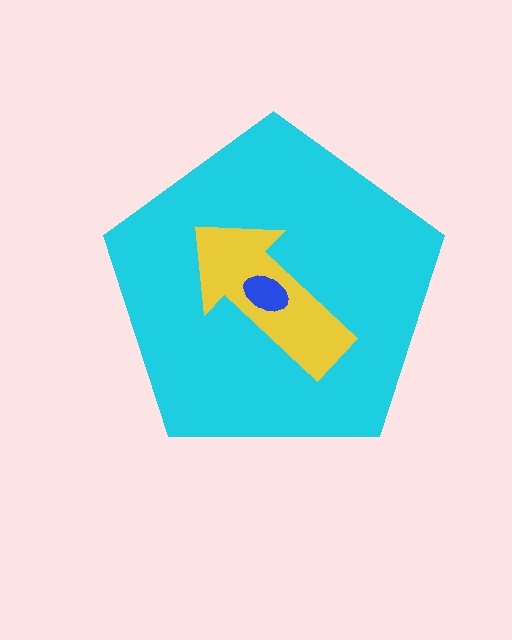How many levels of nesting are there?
3.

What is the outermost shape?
The cyan pentagon.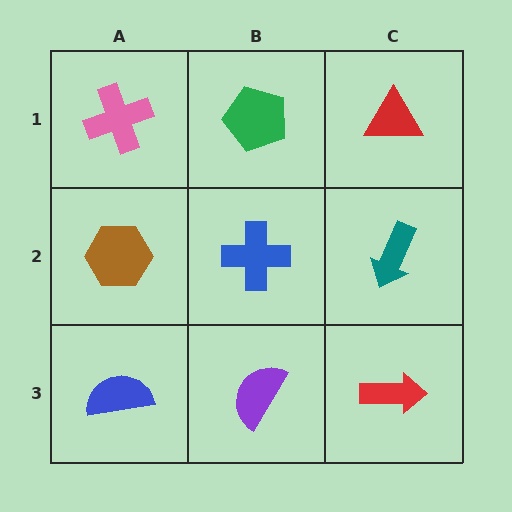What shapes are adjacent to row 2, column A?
A pink cross (row 1, column A), a blue semicircle (row 3, column A), a blue cross (row 2, column B).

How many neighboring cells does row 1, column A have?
2.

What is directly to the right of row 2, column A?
A blue cross.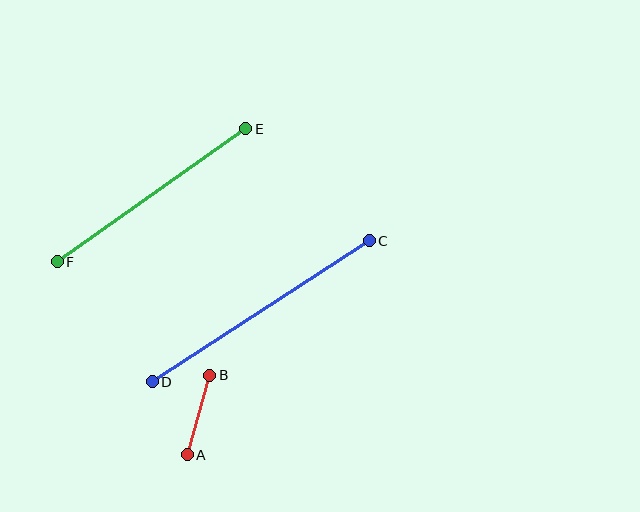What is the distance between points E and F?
The distance is approximately 231 pixels.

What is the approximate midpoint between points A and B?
The midpoint is at approximately (198, 415) pixels.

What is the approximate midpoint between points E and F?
The midpoint is at approximately (152, 195) pixels.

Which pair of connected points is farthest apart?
Points C and D are farthest apart.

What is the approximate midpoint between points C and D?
The midpoint is at approximately (261, 311) pixels.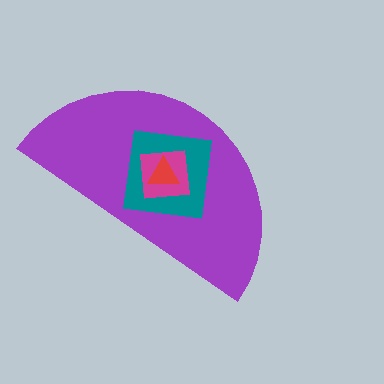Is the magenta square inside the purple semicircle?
Yes.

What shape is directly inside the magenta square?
The red triangle.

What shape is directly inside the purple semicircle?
The teal square.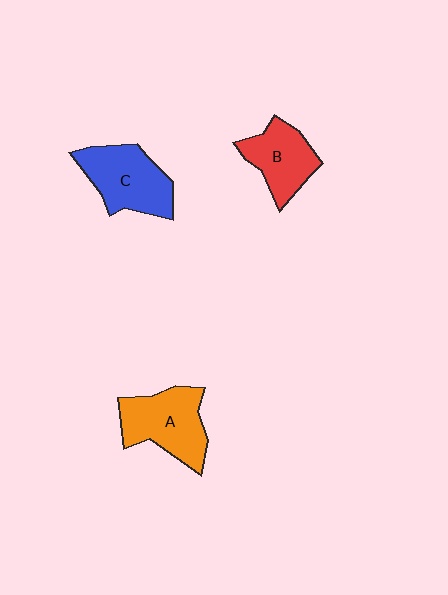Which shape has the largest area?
Shape A (orange).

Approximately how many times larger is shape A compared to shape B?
Approximately 1.3 times.